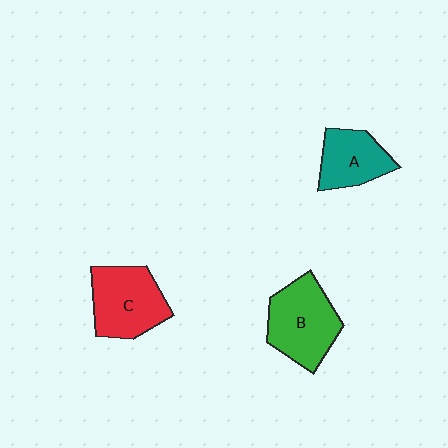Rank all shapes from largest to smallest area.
From largest to smallest: B (green), C (red), A (teal).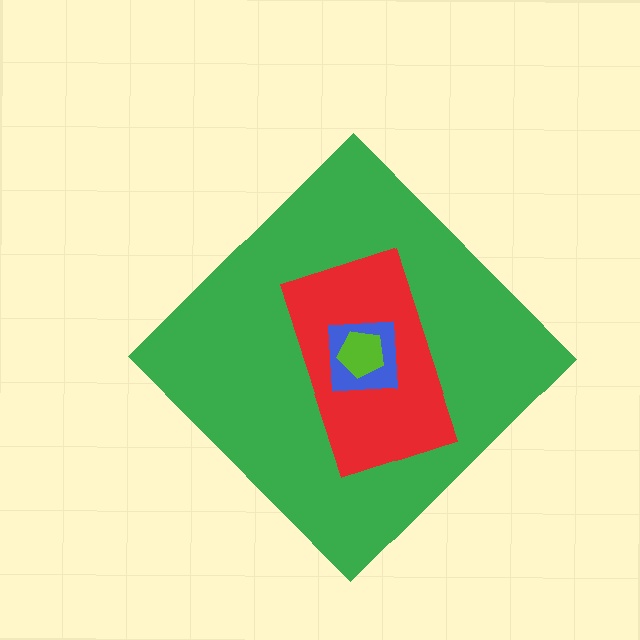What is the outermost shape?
The green diamond.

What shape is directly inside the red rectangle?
The blue square.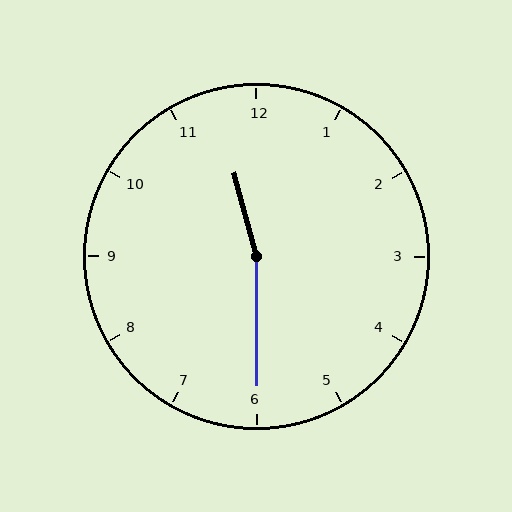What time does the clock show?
11:30.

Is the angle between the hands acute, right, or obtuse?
It is obtuse.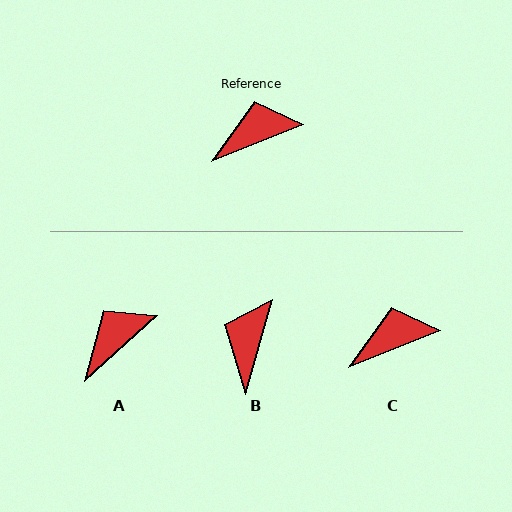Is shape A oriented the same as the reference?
No, it is off by about 21 degrees.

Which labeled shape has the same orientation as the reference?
C.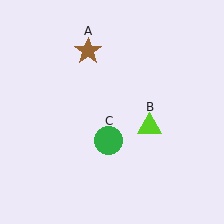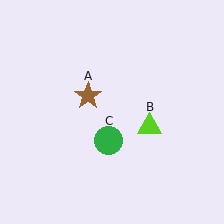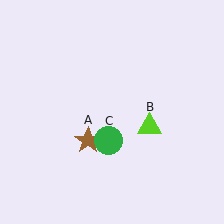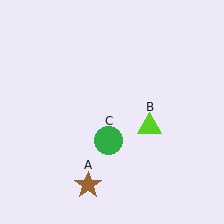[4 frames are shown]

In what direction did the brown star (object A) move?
The brown star (object A) moved down.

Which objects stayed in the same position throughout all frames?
Lime triangle (object B) and green circle (object C) remained stationary.